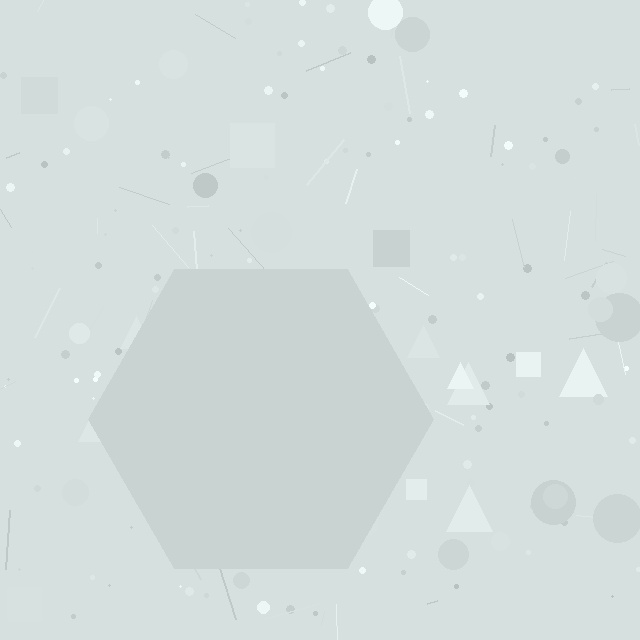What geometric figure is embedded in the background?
A hexagon is embedded in the background.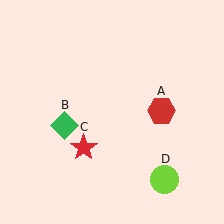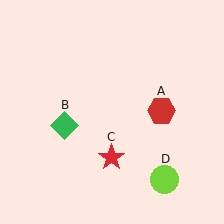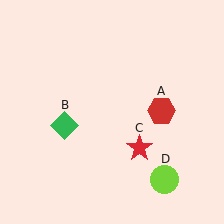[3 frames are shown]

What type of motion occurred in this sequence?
The red star (object C) rotated counterclockwise around the center of the scene.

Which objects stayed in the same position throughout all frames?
Red hexagon (object A) and green diamond (object B) and lime circle (object D) remained stationary.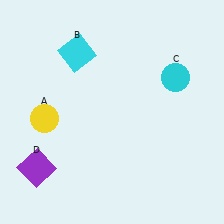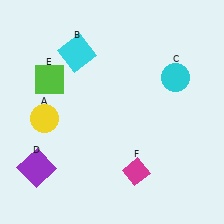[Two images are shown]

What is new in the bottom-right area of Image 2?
A magenta diamond (F) was added in the bottom-right area of Image 2.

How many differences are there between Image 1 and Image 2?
There are 2 differences between the two images.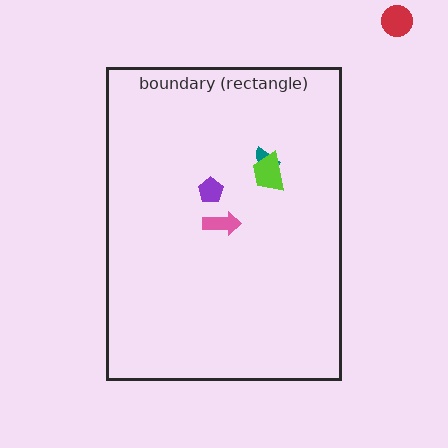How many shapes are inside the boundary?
4 inside, 1 outside.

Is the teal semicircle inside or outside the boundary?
Inside.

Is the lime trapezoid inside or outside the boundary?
Inside.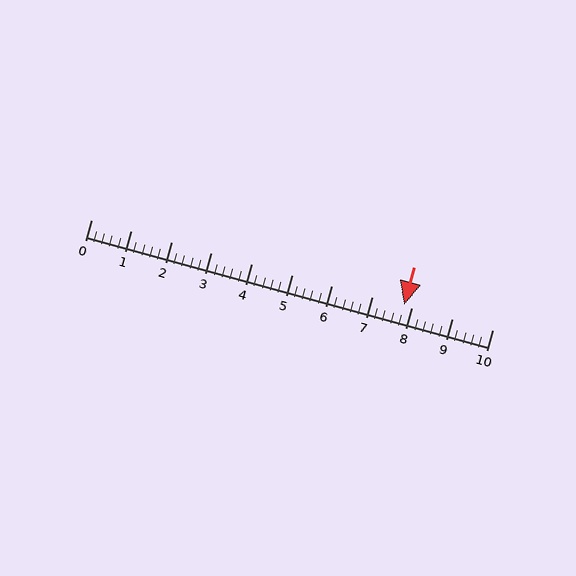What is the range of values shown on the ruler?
The ruler shows values from 0 to 10.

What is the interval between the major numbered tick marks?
The major tick marks are spaced 1 units apart.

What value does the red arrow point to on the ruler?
The red arrow points to approximately 7.8.